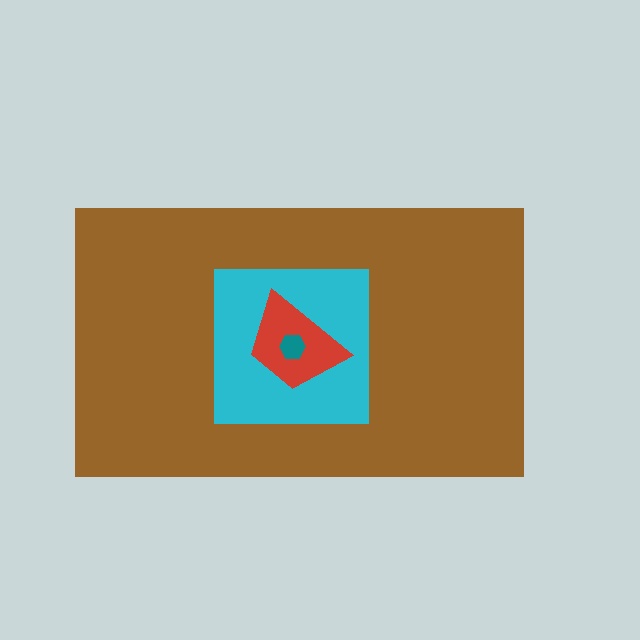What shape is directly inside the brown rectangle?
The cyan square.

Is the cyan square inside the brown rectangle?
Yes.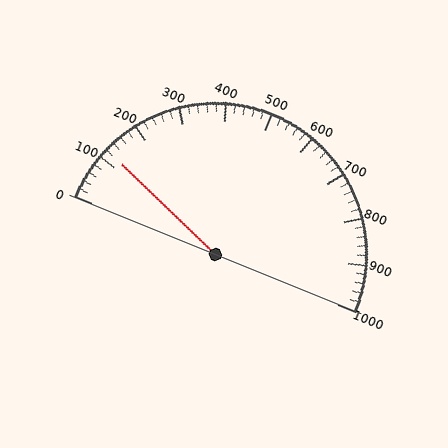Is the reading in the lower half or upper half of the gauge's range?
The reading is in the lower half of the range (0 to 1000).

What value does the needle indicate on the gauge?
The needle indicates approximately 120.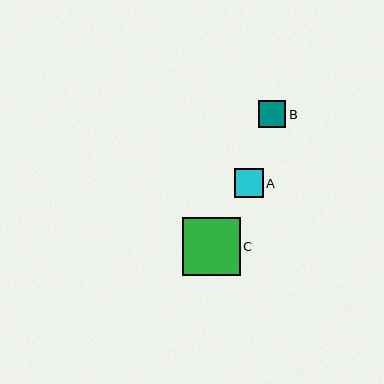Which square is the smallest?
Square B is the smallest with a size of approximately 27 pixels.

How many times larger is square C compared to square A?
Square C is approximately 2.0 times the size of square A.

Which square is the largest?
Square C is the largest with a size of approximately 58 pixels.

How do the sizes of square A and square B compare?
Square A and square B are approximately the same size.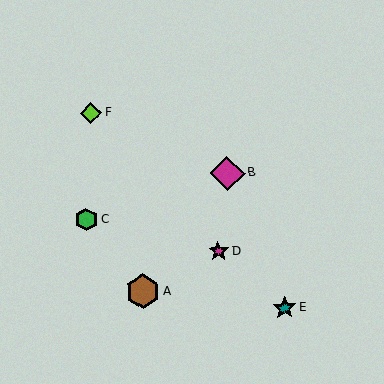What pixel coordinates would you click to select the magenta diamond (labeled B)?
Click at (227, 174) to select the magenta diamond B.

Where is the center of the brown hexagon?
The center of the brown hexagon is at (143, 291).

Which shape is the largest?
The magenta diamond (labeled B) is the largest.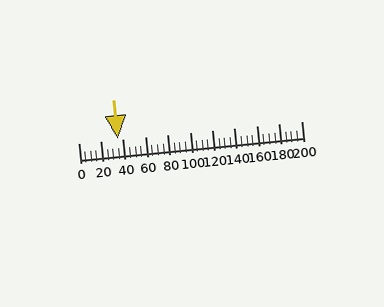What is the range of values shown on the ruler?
The ruler shows values from 0 to 200.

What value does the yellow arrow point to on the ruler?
The yellow arrow points to approximately 35.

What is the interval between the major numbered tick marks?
The major tick marks are spaced 20 units apart.